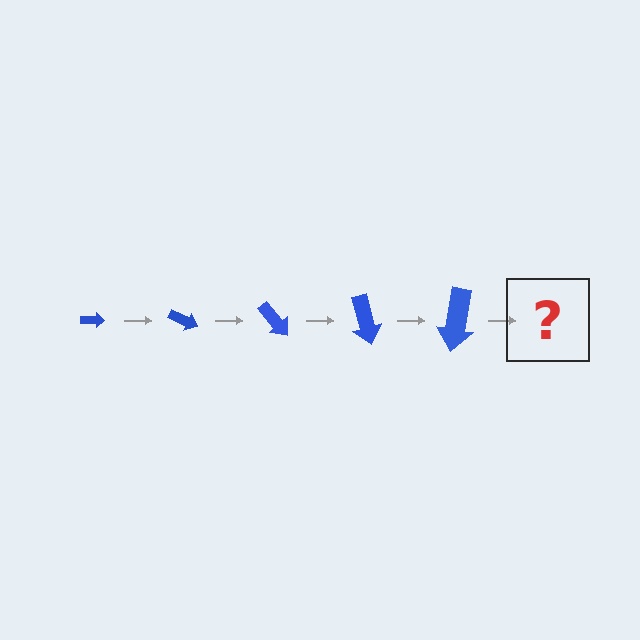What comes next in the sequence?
The next element should be an arrow, larger than the previous one and rotated 125 degrees from the start.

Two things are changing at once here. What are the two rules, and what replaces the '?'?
The two rules are that the arrow grows larger each step and it rotates 25 degrees each step. The '?' should be an arrow, larger than the previous one and rotated 125 degrees from the start.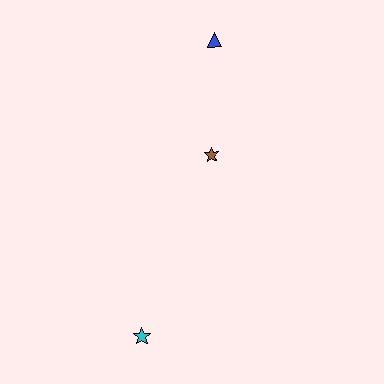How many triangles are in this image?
There is 1 triangle.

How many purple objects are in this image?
There are no purple objects.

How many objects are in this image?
There are 3 objects.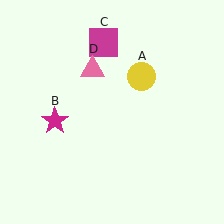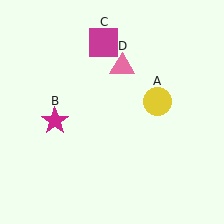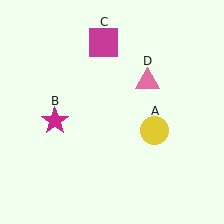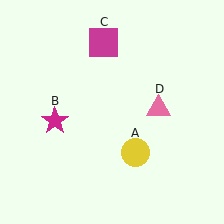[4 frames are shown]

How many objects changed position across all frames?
2 objects changed position: yellow circle (object A), pink triangle (object D).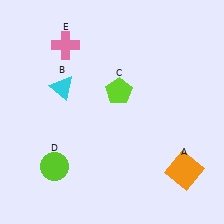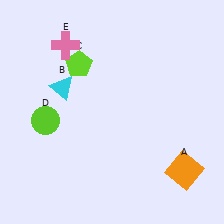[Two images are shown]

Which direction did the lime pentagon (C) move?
The lime pentagon (C) moved left.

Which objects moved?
The objects that moved are: the lime pentagon (C), the lime circle (D).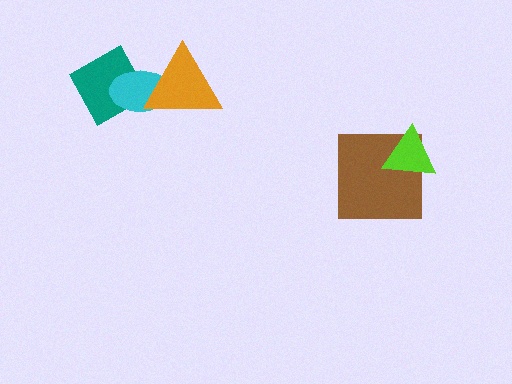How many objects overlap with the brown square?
1 object overlaps with the brown square.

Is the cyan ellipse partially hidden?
Yes, it is partially covered by another shape.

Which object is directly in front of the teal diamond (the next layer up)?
The cyan ellipse is directly in front of the teal diamond.